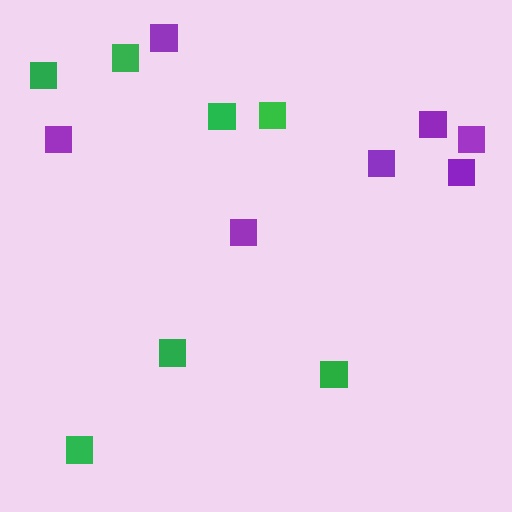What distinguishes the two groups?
There are 2 groups: one group of green squares (7) and one group of purple squares (7).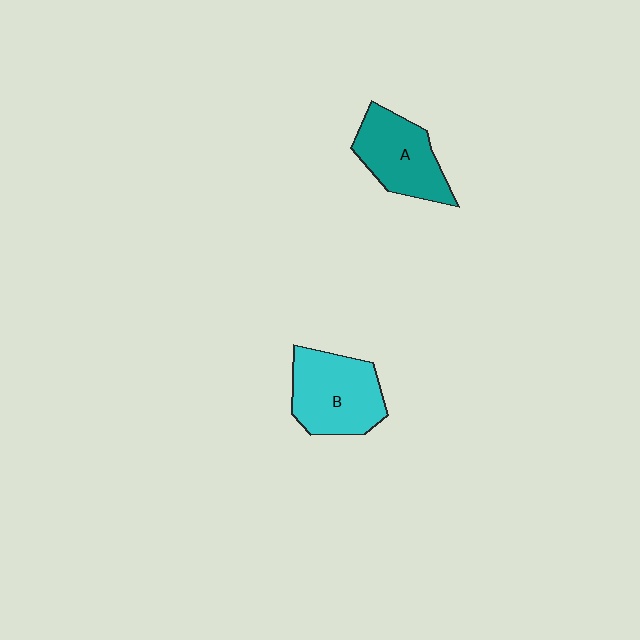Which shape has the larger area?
Shape B (cyan).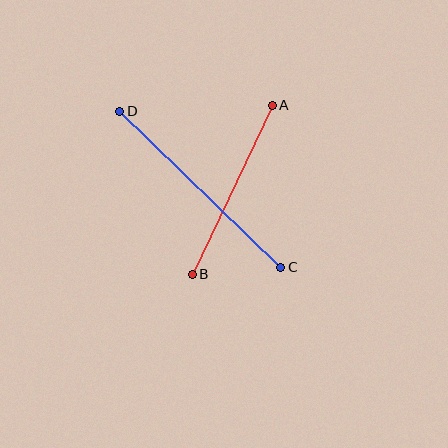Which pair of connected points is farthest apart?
Points C and D are farthest apart.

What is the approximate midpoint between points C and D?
The midpoint is at approximately (200, 189) pixels.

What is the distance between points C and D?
The distance is approximately 224 pixels.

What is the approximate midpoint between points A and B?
The midpoint is at approximately (232, 190) pixels.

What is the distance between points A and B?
The distance is approximately 187 pixels.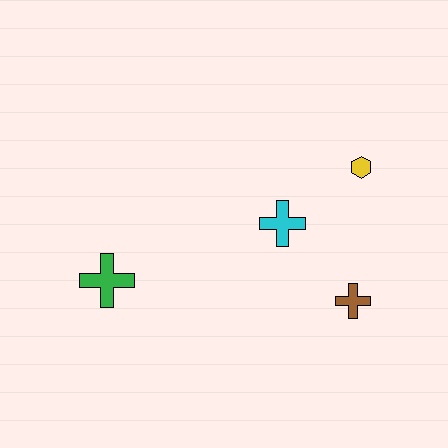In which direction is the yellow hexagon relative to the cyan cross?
The yellow hexagon is to the right of the cyan cross.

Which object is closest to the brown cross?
The cyan cross is closest to the brown cross.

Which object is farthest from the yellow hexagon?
The green cross is farthest from the yellow hexagon.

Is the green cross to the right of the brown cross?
No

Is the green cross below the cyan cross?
Yes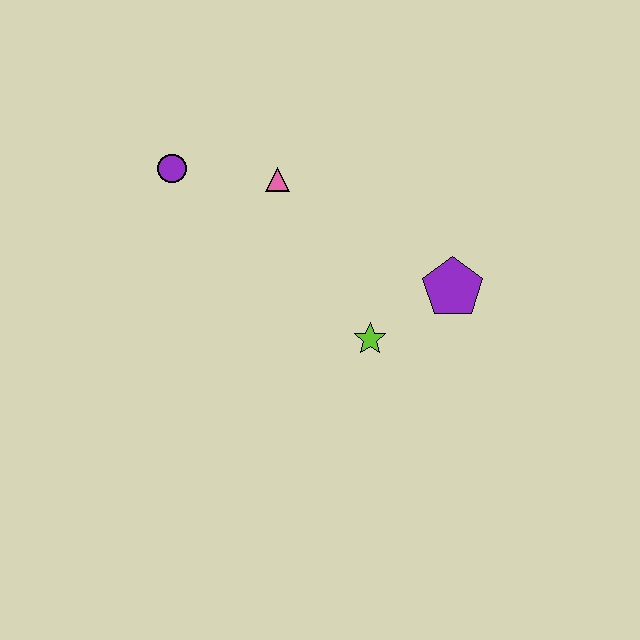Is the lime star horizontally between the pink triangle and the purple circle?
No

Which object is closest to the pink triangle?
The purple circle is closest to the pink triangle.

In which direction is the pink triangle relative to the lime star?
The pink triangle is above the lime star.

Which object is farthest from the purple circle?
The purple pentagon is farthest from the purple circle.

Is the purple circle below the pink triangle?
No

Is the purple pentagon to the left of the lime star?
No